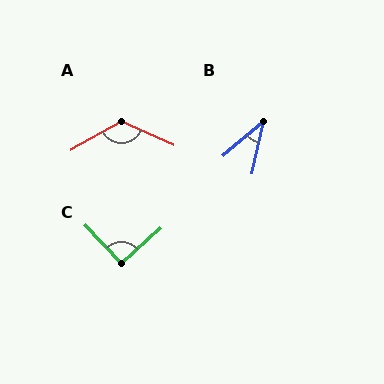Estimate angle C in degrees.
Approximately 92 degrees.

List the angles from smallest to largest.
B (37°), C (92°), A (126°).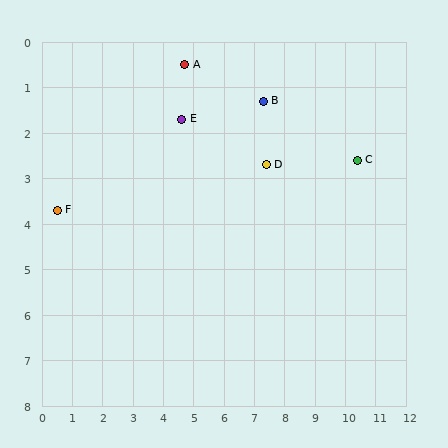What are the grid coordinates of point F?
Point F is at approximately (0.5, 3.7).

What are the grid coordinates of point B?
Point B is at approximately (7.3, 1.3).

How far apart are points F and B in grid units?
Points F and B are about 7.2 grid units apart.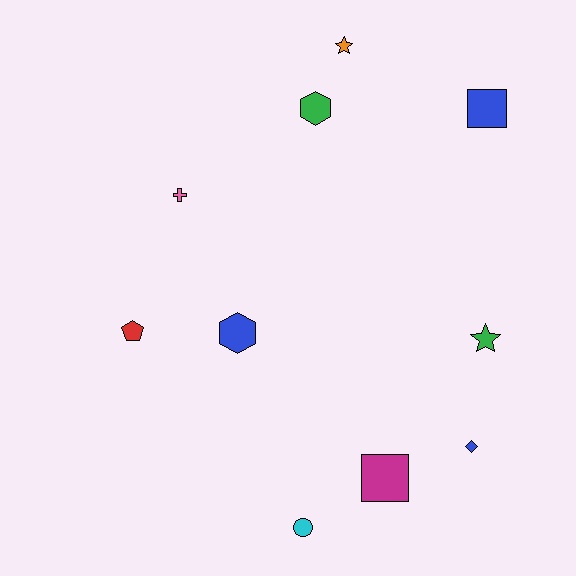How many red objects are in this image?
There is 1 red object.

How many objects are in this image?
There are 10 objects.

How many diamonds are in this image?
There is 1 diamond.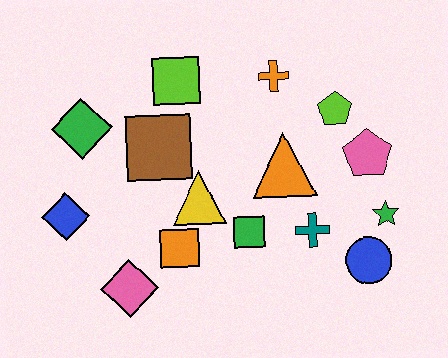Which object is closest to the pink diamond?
The orange square is closest to the pink diamond.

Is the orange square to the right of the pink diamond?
Yes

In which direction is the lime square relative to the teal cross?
The lime square is above the teal cross.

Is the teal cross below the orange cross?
Yes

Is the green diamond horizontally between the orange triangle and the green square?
No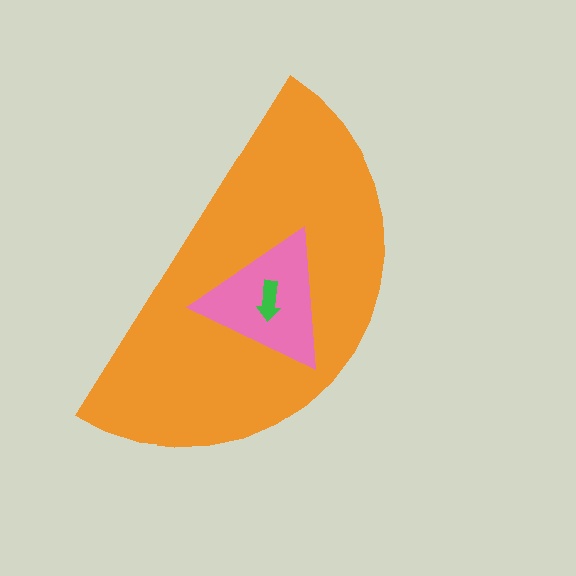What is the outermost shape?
The orange semicircle.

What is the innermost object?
The green arrow.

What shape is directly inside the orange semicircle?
The pink triangle.